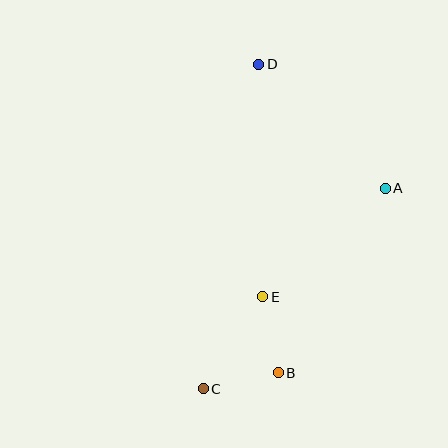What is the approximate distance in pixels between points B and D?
The distance between B and D is approximately 310 pixels.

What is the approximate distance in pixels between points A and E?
The distance between A and E is approximately 164 pixels.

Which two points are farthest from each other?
Points C and D are farthest from each other.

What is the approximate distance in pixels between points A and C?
The distance between A and C is approximately 271 pixels.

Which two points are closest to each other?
Points B and C are closest to each other.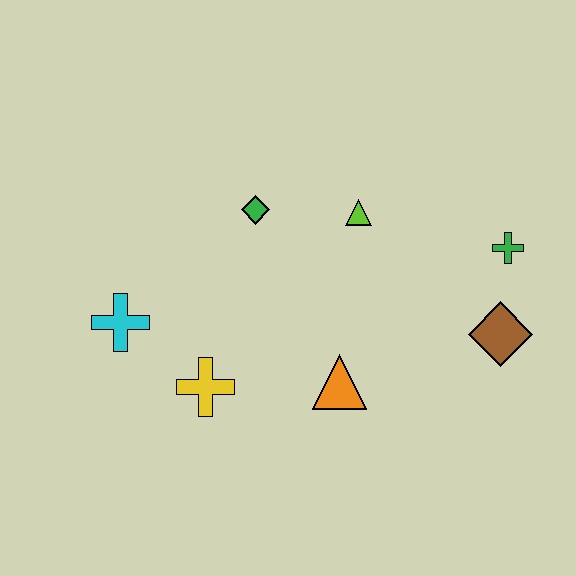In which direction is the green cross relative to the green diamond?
The green cross is to the right of the green diamond.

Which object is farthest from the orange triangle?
The cyan cross is farthest from the orange triangle.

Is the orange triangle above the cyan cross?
No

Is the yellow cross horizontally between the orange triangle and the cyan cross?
Yes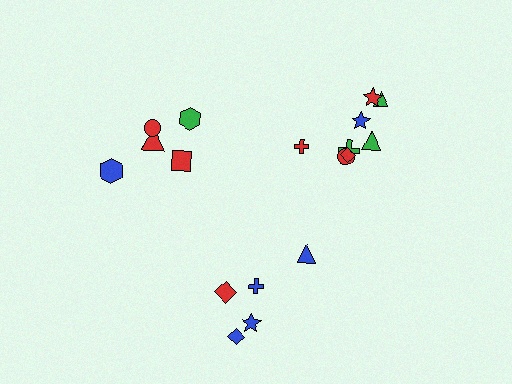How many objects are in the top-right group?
There are 8 objects.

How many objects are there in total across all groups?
There are 18 objects.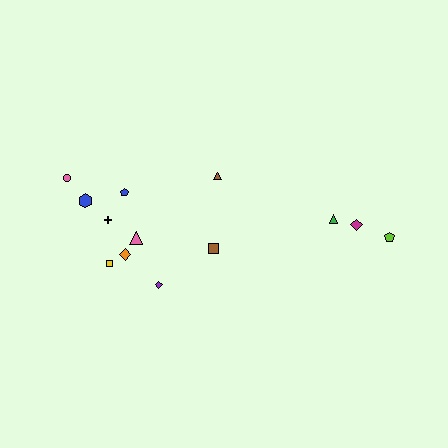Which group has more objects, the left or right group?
The left group.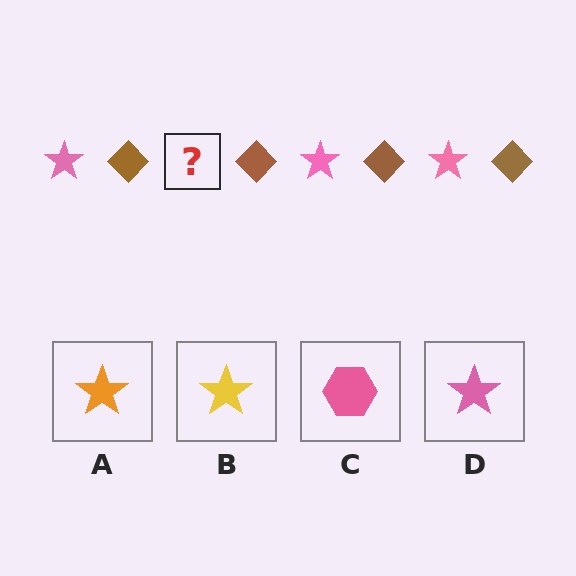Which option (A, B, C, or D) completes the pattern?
D.